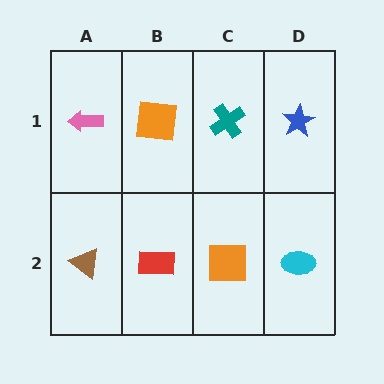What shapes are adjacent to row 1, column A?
A brown triangle (row 2, column A), an orange square (row 1, column B).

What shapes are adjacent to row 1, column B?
A red rectangle (row 2, column B), a pink arrow (row 1, column A), a teal cross (row 1, column C).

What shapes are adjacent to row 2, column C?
A teal cross (row 1, column C), a red rectangle (row 2, column B), a cyan ellipse (row 2, column D).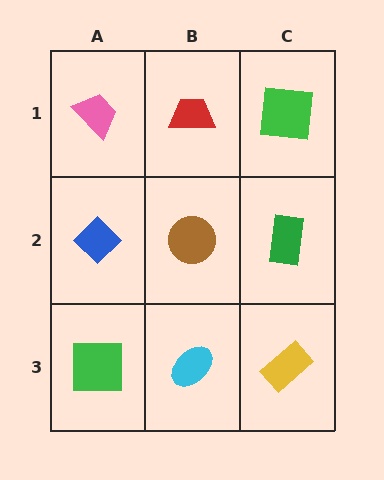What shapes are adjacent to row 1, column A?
A blue diamond (row 2, column A), a red trapezoid (row 1, column B).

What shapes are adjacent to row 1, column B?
A brown circle (row 2, column B), a pink trapezoid (row 1, column A), a green square (row 1, column C).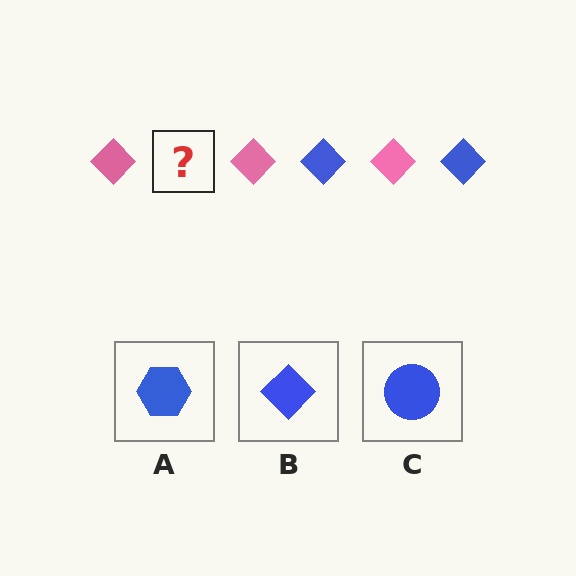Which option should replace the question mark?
Option B.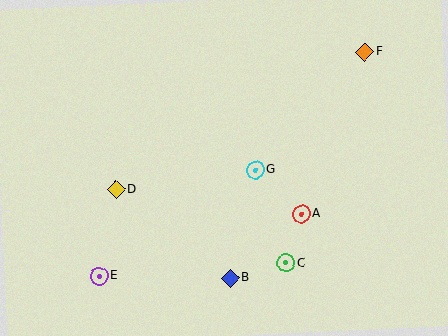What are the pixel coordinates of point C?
Point C is at (286, 263).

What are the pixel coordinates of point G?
Point G is at (255, 170).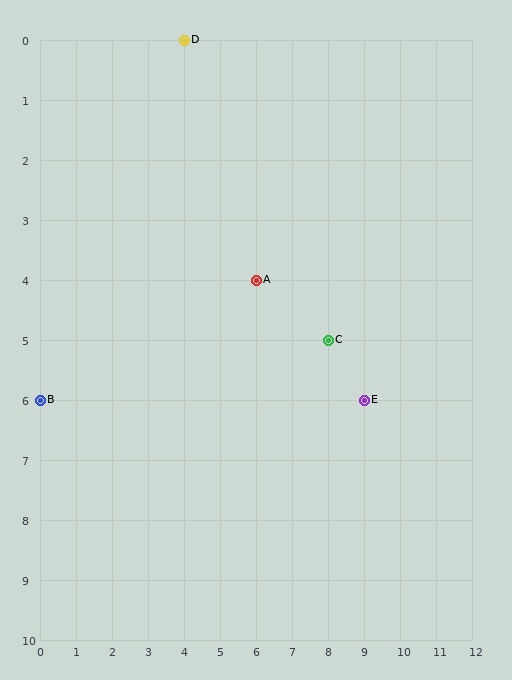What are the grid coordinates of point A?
Point A is at grid coordinates (6, 4).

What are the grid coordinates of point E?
Point E is at grid coordinates (9, 6).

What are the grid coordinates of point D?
Point D is at grid coordinates (4, 0).